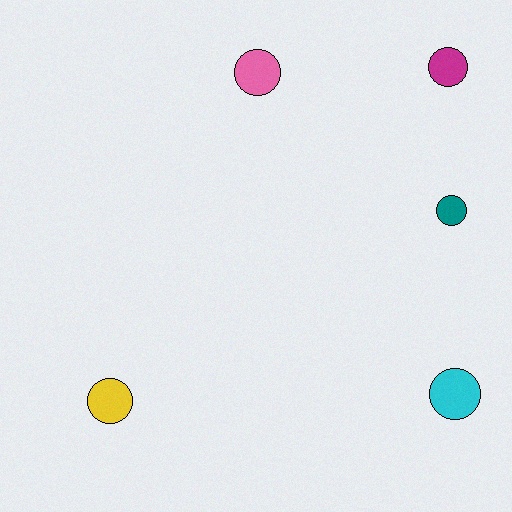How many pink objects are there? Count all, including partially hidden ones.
There is 1 pink object.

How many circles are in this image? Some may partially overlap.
There are 5 circles.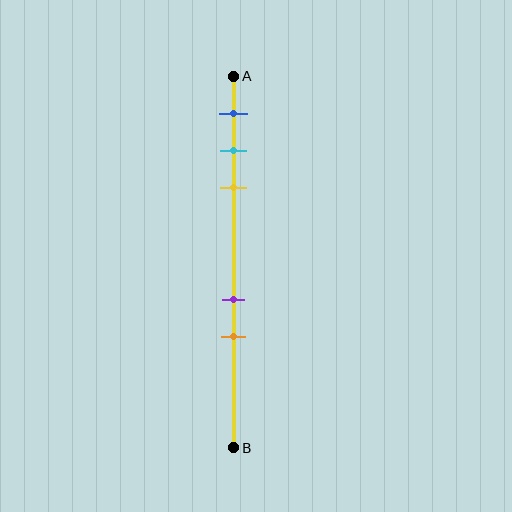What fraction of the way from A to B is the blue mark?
The blue mark is approximately 10% (0.1) of the way from A to B.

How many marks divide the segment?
There are 5 marks dividing the segment.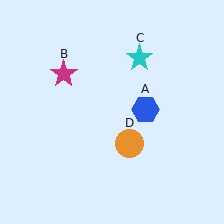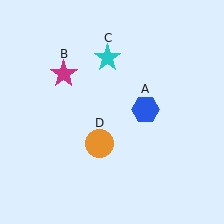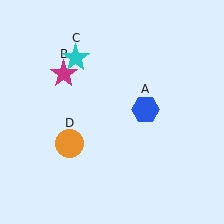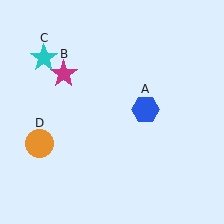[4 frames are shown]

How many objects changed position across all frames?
2 objects changed position: cyan star (object C), orange circle (object D).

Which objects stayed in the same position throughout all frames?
Blue hexagon (object A) and magenta star (object B) remained stationary.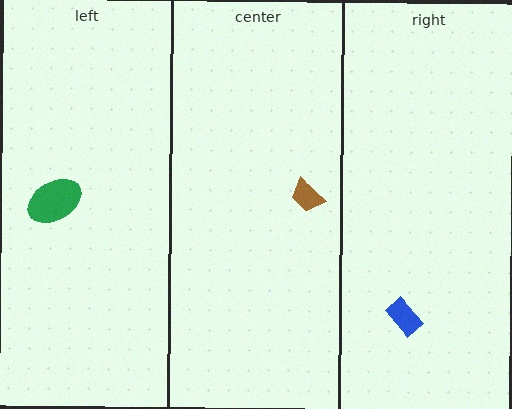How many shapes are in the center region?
1.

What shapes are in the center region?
The brown trapezoid.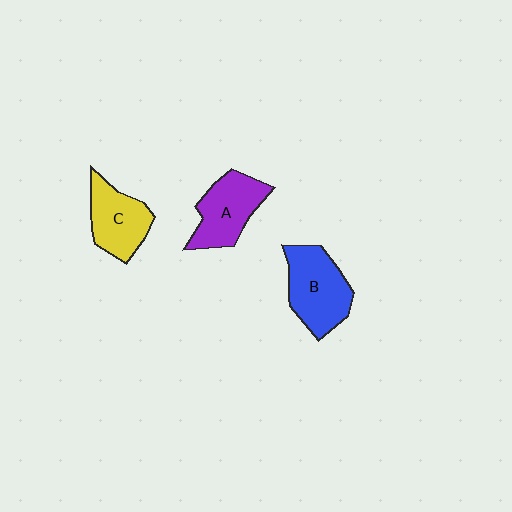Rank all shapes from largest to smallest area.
From largest to smallest: B (blue), A (purple), C (yellow).